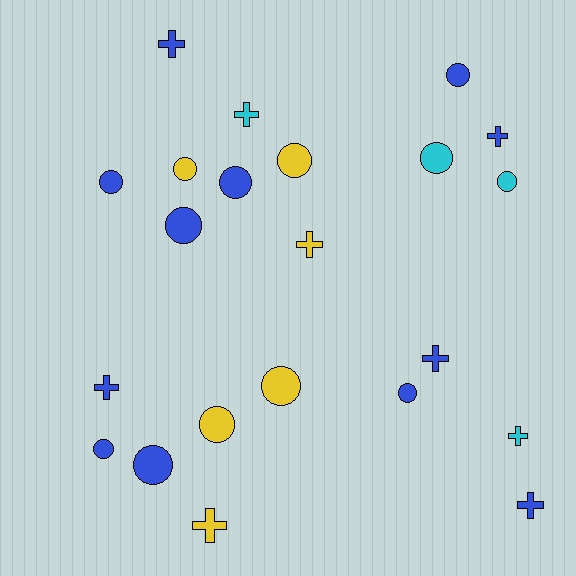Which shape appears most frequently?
Circle, with 13 objects.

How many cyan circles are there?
There are 2 cyan circles.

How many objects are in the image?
There are 22 objects.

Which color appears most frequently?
Blue, with 12 objects.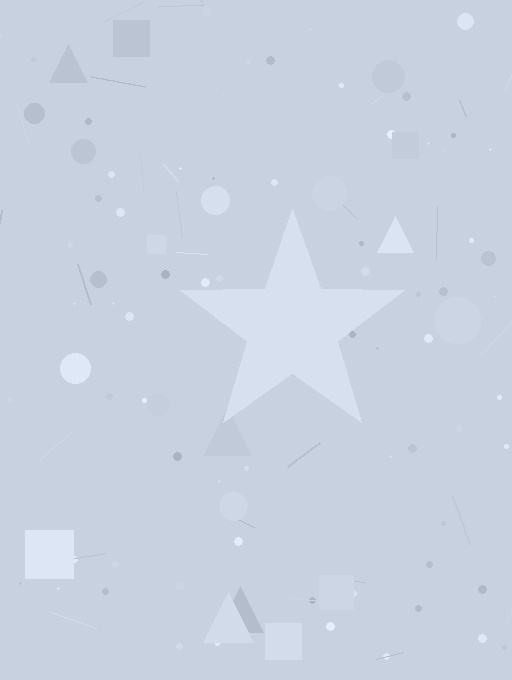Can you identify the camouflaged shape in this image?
The camouflaged shape is a star.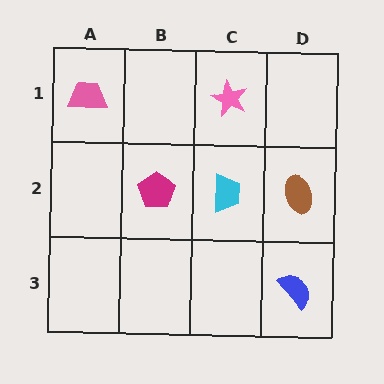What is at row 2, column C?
A cyan trapezoid.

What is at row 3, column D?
A blue semicircle.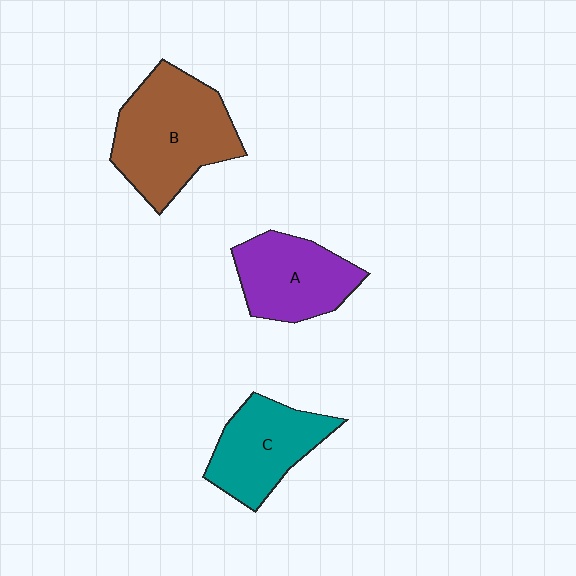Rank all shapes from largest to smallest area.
From largest to smallest: B (brown), A (purple), C (teal).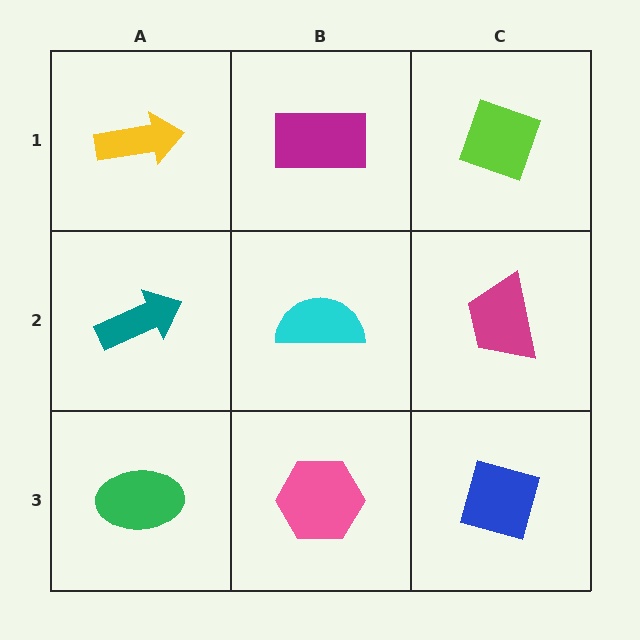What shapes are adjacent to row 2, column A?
A yellow arrow (row 1, column A), a green ellipse (row 3, column A), a cyan semicircle (row 2, column B).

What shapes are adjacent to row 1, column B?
A cyan semicircle (row 2, column B), a yellow arrow (row 1, column A), a lime diamond (row 1, column C).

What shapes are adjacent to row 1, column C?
A magenta trapezoid (row 2, column C), a magenta rectangle (row 1, column B).